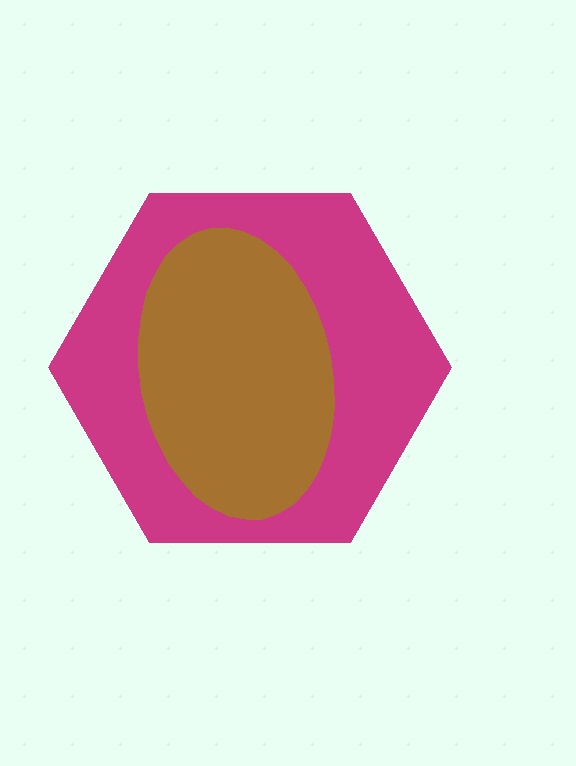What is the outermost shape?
The magenta hexagon.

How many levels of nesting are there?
2.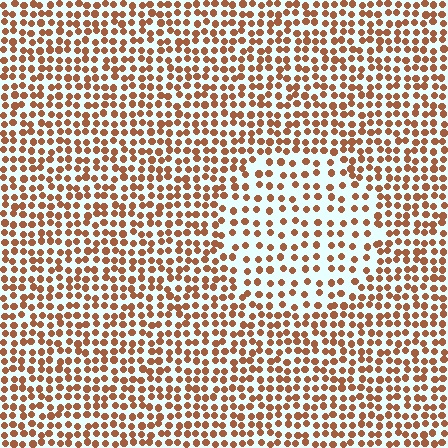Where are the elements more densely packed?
The elements are more densely packed outside the circle boundary.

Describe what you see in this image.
The image contains small brown elements arranged at two different densities. A circle-shaped region is visible where the elements are less densely packed than the surrounding area.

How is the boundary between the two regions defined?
The boundary is defined by a change in element density (approximately 1.7x ratio). All elements are the same color, size, and shape.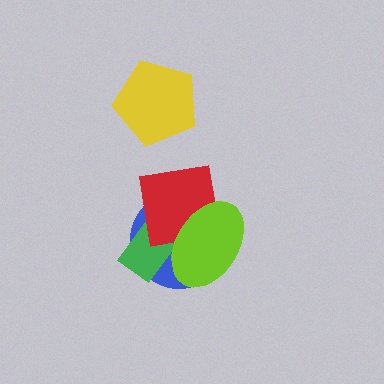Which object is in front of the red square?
The lime ellipse is in front of the red square.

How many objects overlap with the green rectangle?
3 objects overlap with the green rectangle.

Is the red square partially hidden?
Yes, it is partially covered by another shape.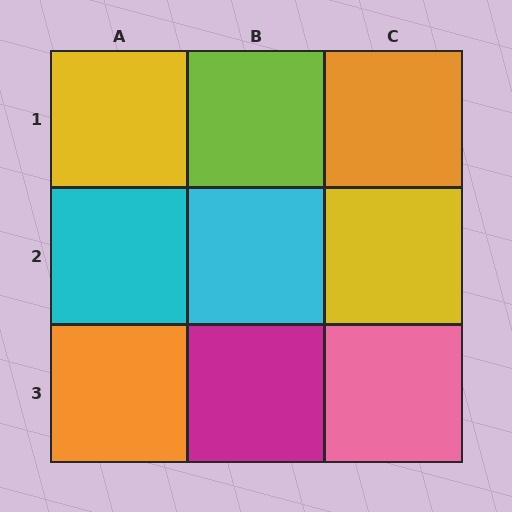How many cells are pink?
1 cell is pink.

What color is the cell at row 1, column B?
Lime.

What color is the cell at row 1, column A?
Yellow.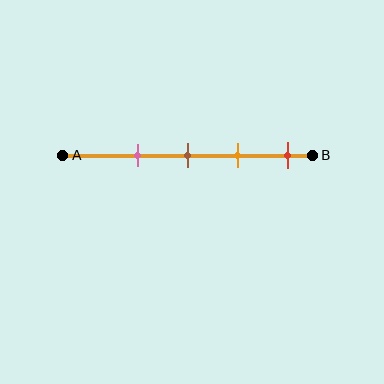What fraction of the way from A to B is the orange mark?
The orange mark is approximately 70% (0.7) of the way from A to B.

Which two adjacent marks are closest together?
The brown and orange marks are the closest adjacent pair.